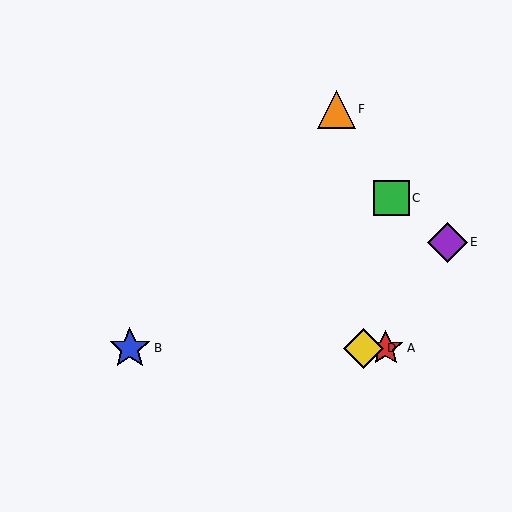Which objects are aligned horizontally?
Objects A, B, D are aligned horizontally.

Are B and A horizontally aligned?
Yes, both are at y≈348.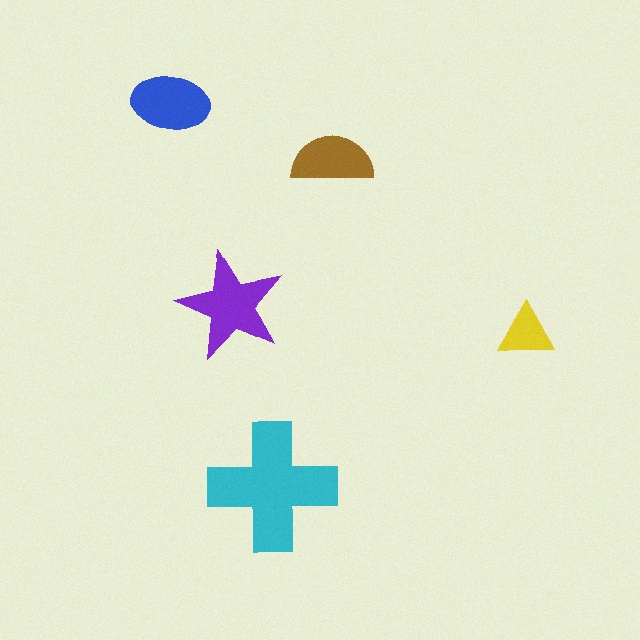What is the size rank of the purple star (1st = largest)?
2nd.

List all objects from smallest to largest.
The yellow triangle, the brown semicircle, the blue ellipse, the purple star, the cyan cross.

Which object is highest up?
The blue ellipse is topmost.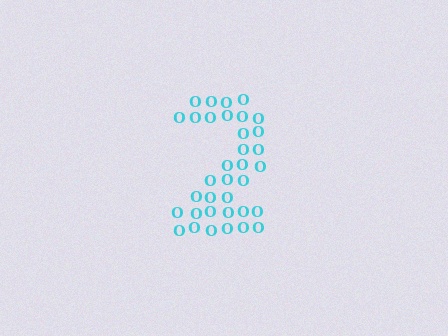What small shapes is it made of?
It is made of small letter O's.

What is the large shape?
The large shape is the digit 2.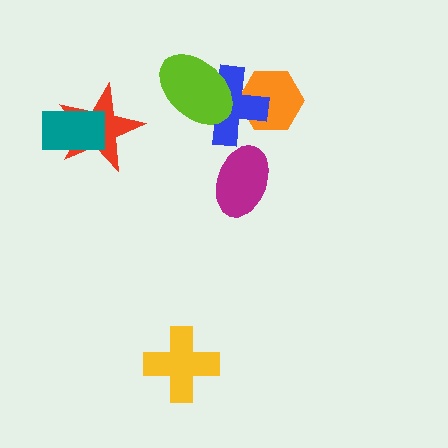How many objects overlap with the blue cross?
2 objects overlap with the blue cross.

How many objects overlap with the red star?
1 object overlaps with the red star.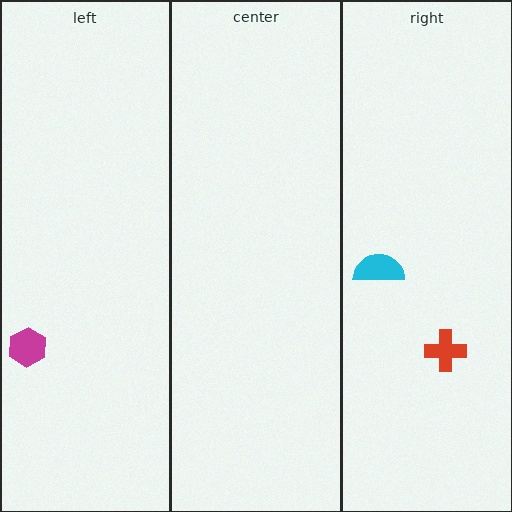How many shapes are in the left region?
1.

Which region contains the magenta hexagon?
The left region.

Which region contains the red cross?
The right region.